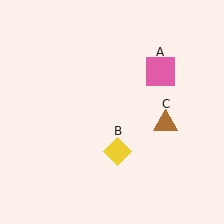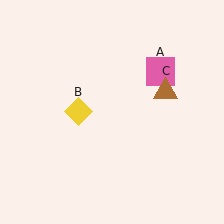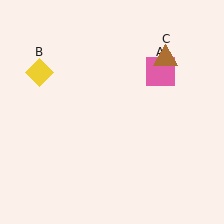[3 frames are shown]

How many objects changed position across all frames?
2 objects changed position: yellow diamond (object B), brown triangle (object C).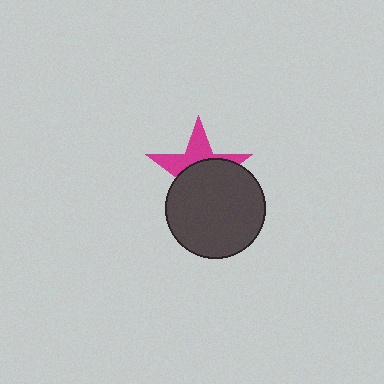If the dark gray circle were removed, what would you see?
You would see the complete magenta star.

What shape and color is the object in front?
The object in front is a dark gray circle.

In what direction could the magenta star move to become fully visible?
The magenta star could move up. That would shift it out from behind the dark gray circle entirely.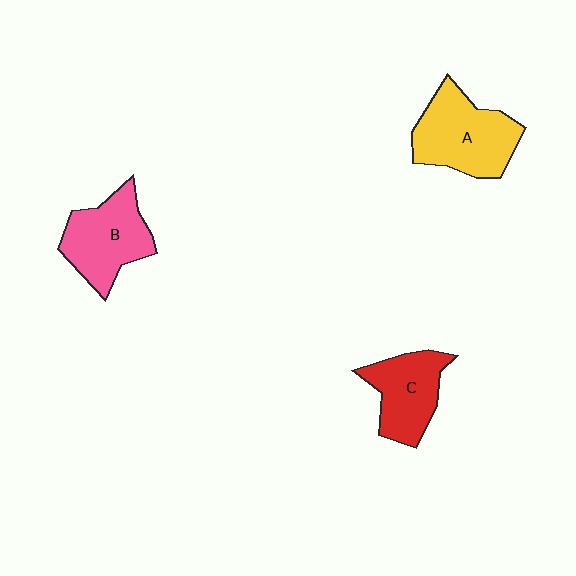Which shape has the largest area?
Shape A (yellow).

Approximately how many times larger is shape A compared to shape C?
Approximately 1.3 times.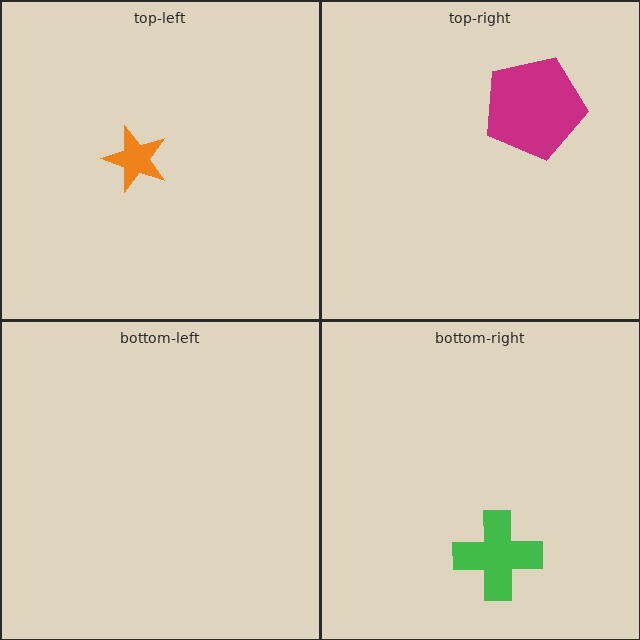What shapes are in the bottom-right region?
The green cross.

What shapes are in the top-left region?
The orange star.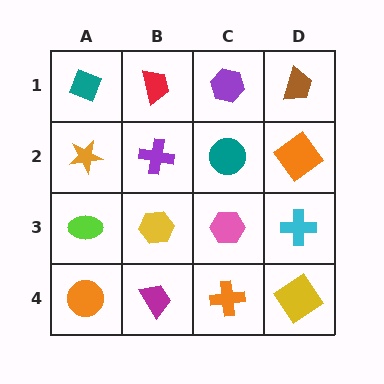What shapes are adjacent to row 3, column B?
A purple cross (row 2, column B), a magenta trapezoid (row 4, column B), a lime ellipse (row 3, column A), a pink hexagon (row 3, column C).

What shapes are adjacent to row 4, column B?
A yellow hexagon (row 3, column B), an orange circle (row 4, column A), an orange cross (row 4, column C).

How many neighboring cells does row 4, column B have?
3.